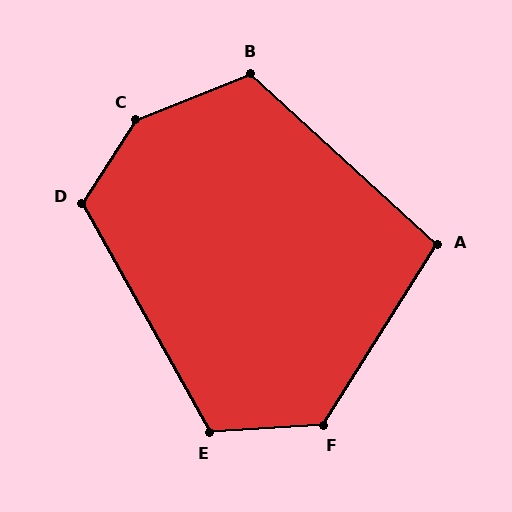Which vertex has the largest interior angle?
C, at approximately 144 degrees.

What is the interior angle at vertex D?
Approximately 118 degrees (obtuse).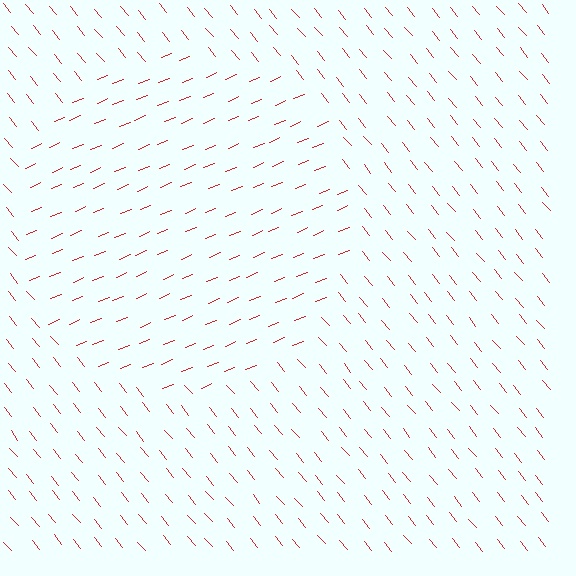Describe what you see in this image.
The image is filled with small red line segments. A circle region in the image has lines oriented differently from the surrounding lines, creating a visible texture boundary.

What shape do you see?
I see a circle.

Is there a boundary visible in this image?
Yes, there is a texture boundary formed by a change in line orientation.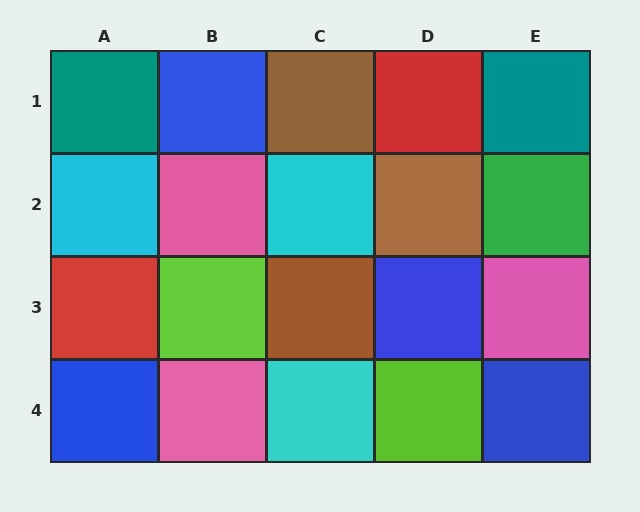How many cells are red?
2 cells are red.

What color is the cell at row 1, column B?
Blue.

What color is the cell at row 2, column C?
Cyan.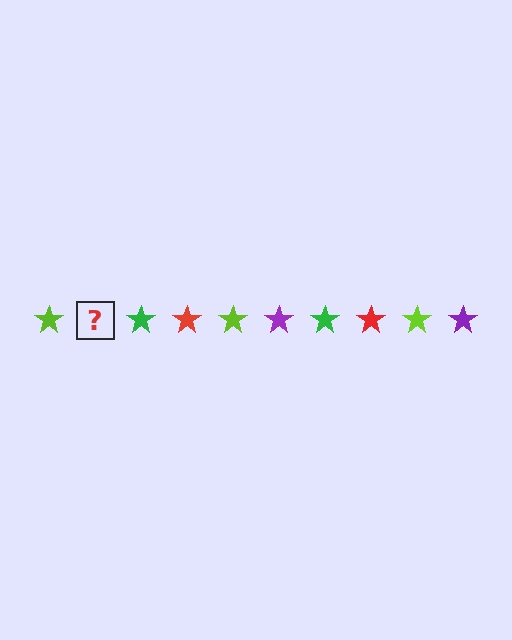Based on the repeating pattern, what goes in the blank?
The blank should be a purple star.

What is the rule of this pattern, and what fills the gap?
The rule is that the pattern cycles through lime, purple, green, red stars. The gap should be filled with a purple star.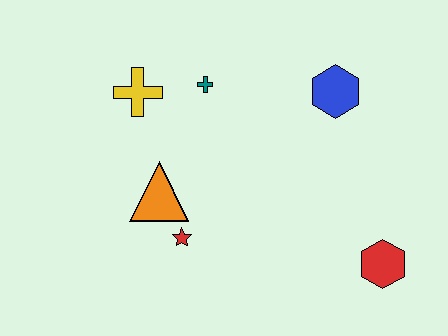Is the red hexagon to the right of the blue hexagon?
Yes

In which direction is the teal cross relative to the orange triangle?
The teal cross is above the orange triangle.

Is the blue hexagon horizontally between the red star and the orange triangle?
No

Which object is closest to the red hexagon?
The blue hexagon is closest to the red hexagon.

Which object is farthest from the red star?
The blue hexagon is farthest from the red star.